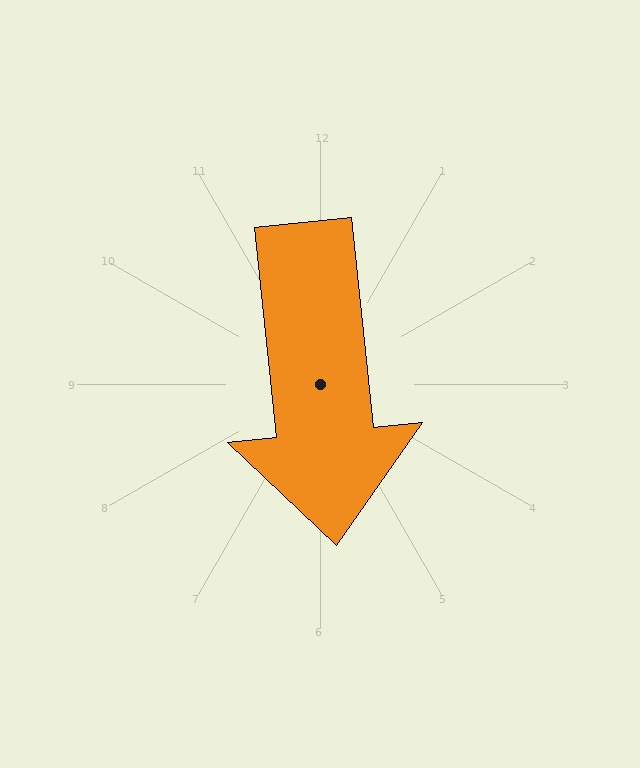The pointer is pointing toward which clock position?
Roughly 6 o'clock.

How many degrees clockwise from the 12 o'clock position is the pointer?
Approximately 174 degrees.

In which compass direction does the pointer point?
South.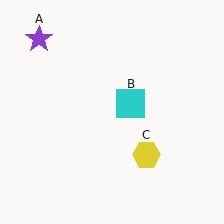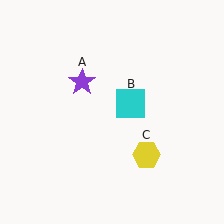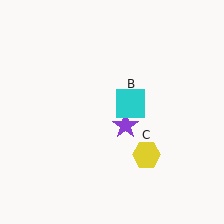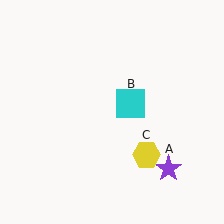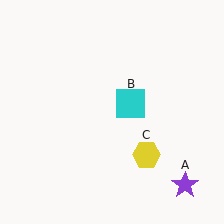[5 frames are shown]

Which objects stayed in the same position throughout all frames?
Cyan square (object B) and yellow hexagon (object C) remained stationary.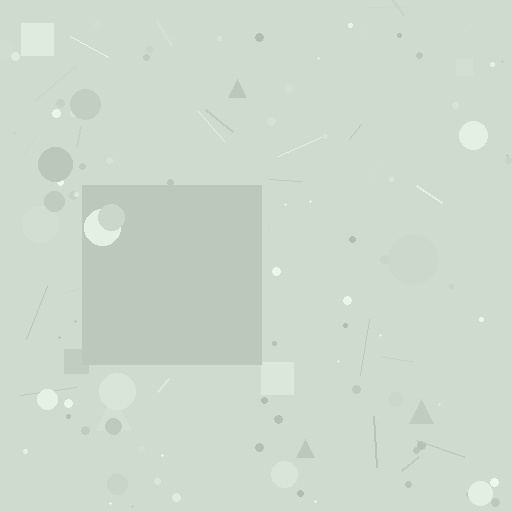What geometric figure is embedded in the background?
A square is embedded in the background.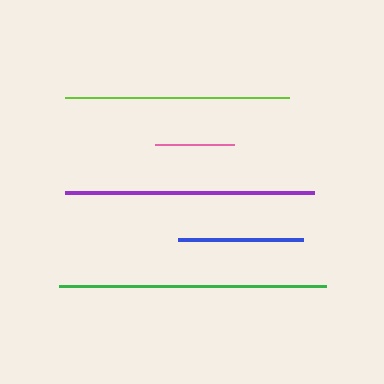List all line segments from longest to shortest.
From longest to shortest: green, purple, lime, blue, pink.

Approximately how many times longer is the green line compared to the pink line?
The green line is approximately 3.4 times the length of the pink line.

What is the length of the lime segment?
The lime segment is approximately 224 pixels long.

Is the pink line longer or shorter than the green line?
The green line is longer than the pink line.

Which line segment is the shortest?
The pink line is the shortest at approximately 79 pixels.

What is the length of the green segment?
The green segment is approximately 267 pixels long.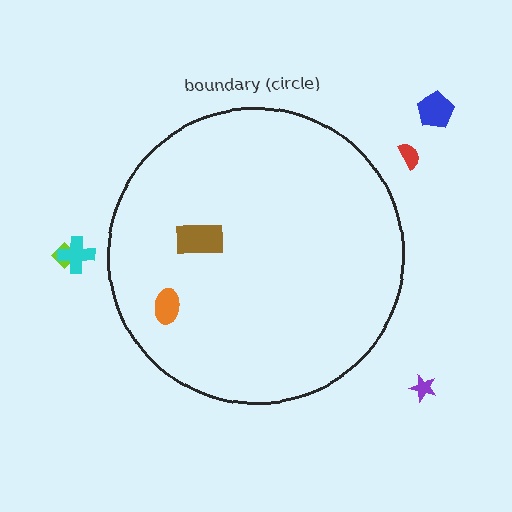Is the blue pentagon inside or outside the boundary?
Outside.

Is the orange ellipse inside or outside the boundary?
Inside.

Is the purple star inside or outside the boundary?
Outside.